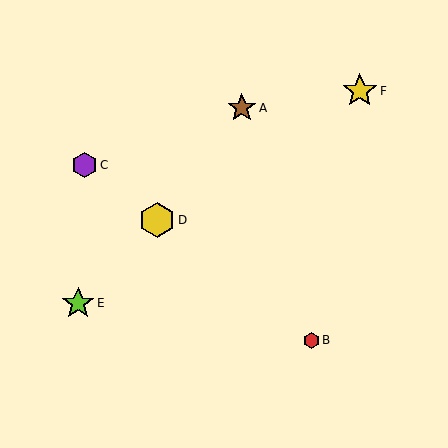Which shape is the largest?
The yellow hexagon (labeled D) is the largest.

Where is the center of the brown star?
The center of the brown star is at (242, 108).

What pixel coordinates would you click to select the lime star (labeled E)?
Click at (78, 303) to select the lime star E.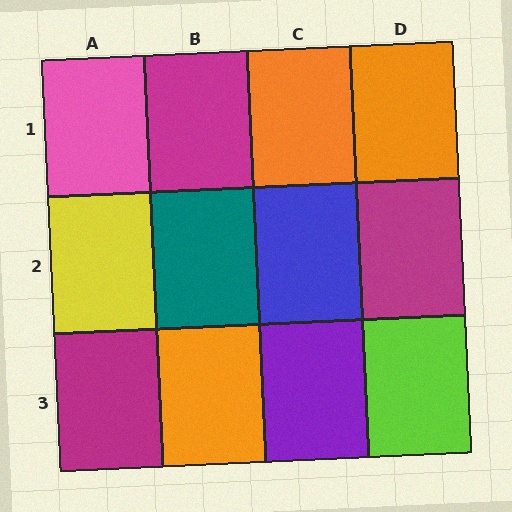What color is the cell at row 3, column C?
Purple.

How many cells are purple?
1 cell is purple.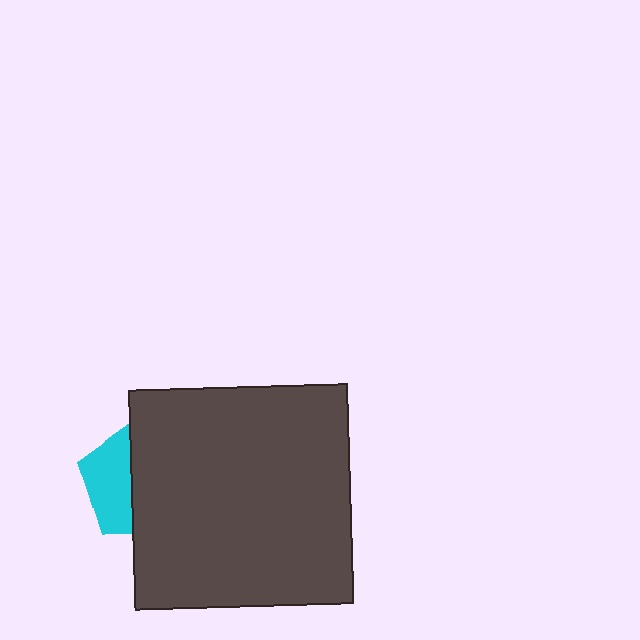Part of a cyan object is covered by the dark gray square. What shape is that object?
It is a pentagon.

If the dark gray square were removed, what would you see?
You would see the complete cyan pentagon.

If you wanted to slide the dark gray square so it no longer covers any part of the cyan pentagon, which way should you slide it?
Slide it right — that is the most direct way to separate the two shapes.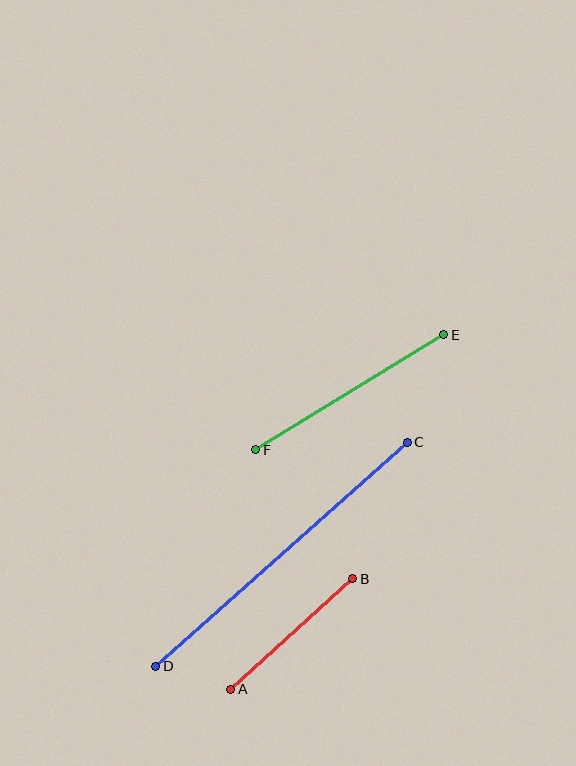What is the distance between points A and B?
The distance is approximately 165 pixels.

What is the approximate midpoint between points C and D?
The midpoint is at approximately (282, 554) pixels.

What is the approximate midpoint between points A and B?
The midpoint is at approximately (292, 634) pixels.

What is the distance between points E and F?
The distance is approximately 220 pixels.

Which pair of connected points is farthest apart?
Points C and D are farthest apart.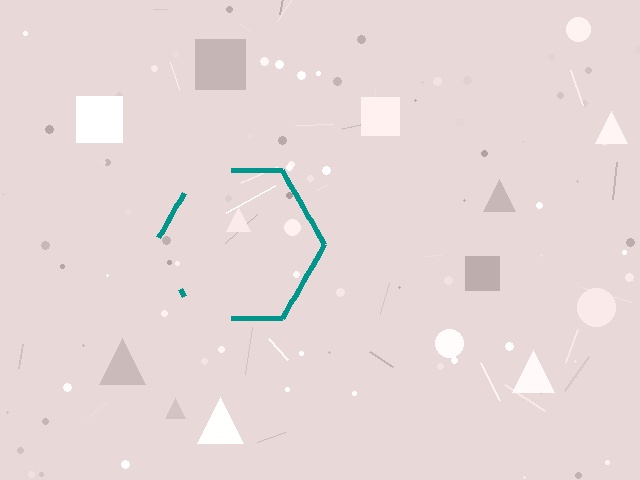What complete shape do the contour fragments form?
The contour fragments form a hexagon.